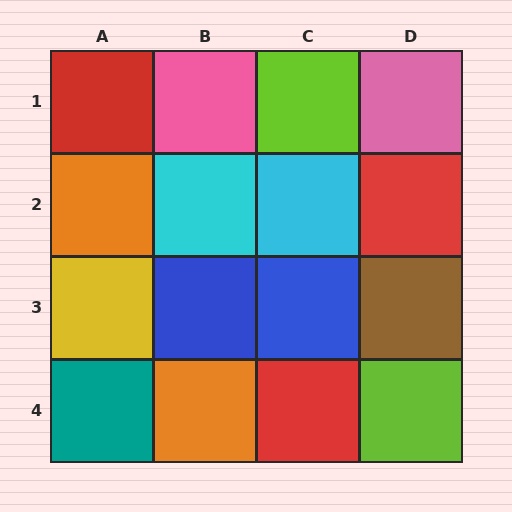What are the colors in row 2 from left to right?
Orange, cyan, cyan, red.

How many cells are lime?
2 cells are lime.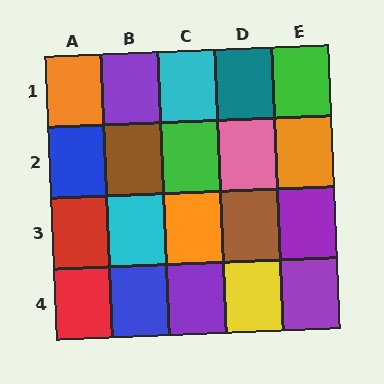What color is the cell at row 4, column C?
Purple.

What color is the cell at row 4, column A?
Red.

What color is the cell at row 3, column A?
Red.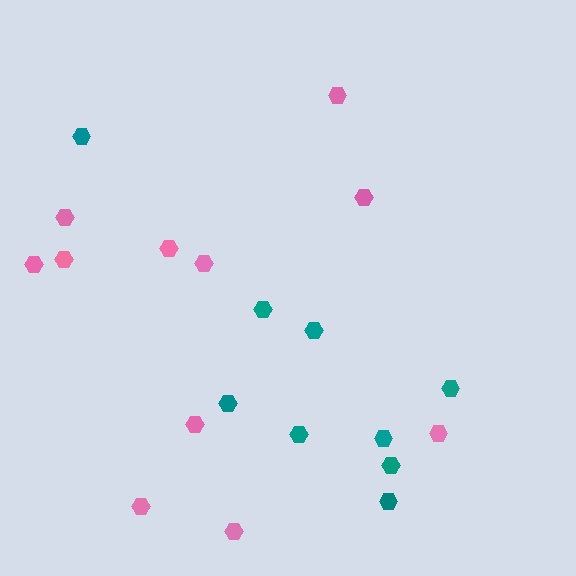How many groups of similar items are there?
There are 2 groups: one group of pink hexagons (11) and one group of teal hexagons (9).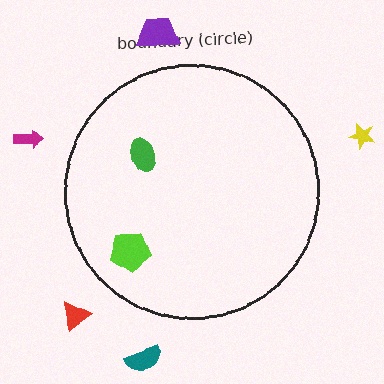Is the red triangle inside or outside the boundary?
Outside.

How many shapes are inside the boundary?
2 inside, 5 outside.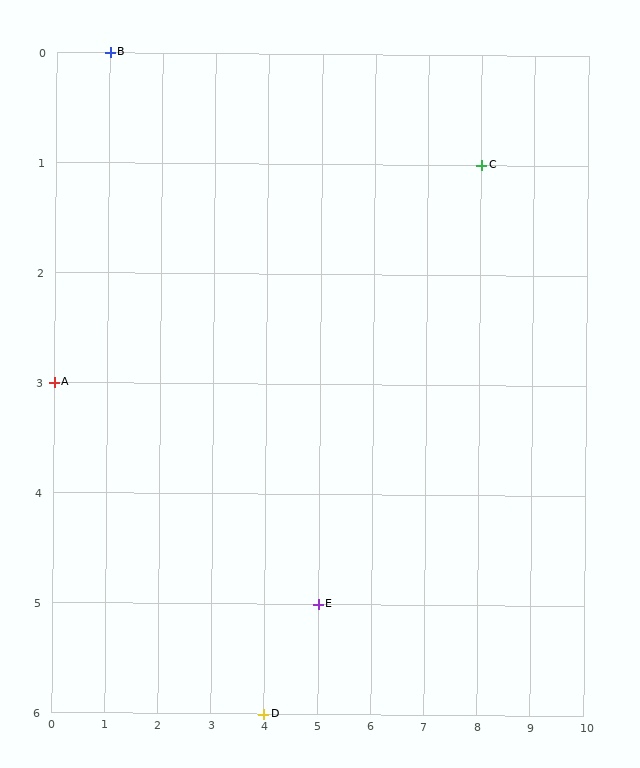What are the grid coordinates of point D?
Point D is at grid coordinates (4, 6).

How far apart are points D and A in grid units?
Points D and A are 4 columns and 3 rows apart (about 5.0 grid units diagonally).